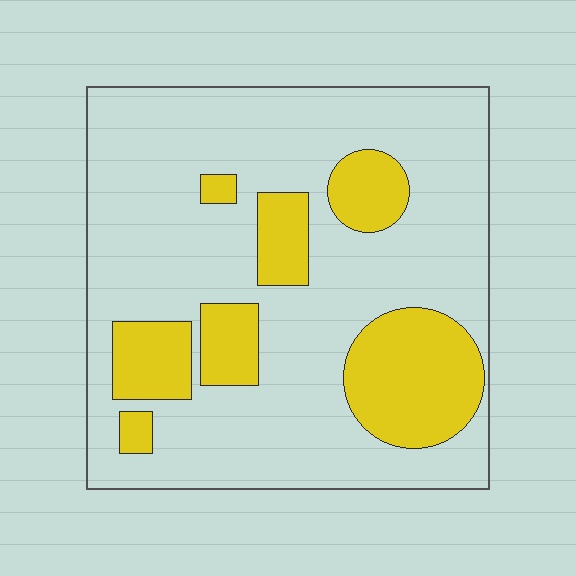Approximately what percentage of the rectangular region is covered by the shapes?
Approximately 25%.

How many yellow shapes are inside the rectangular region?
7.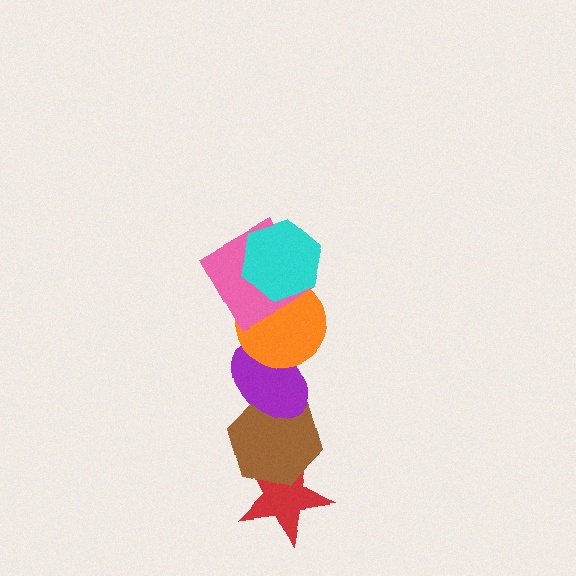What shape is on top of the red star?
The brown hexagon is on top of the red star.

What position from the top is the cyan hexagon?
The cyan hexagon is 1st from the top.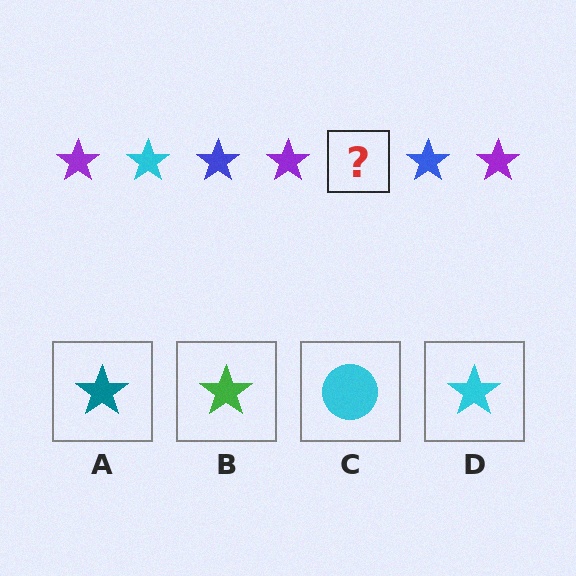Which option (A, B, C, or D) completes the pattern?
D.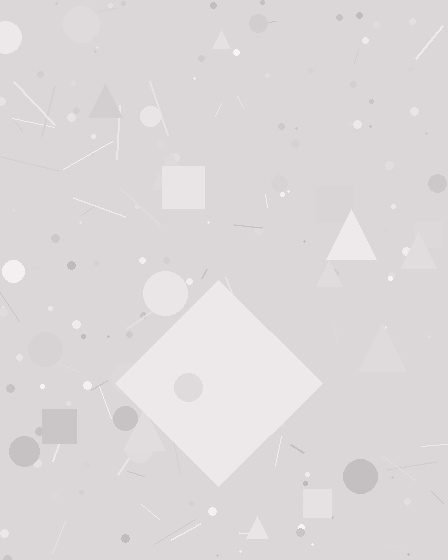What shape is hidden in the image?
A diamond is hidden in the image.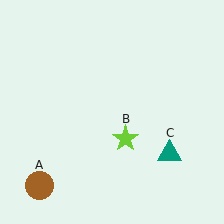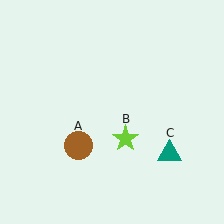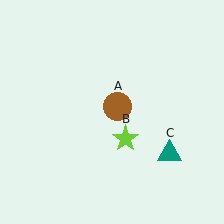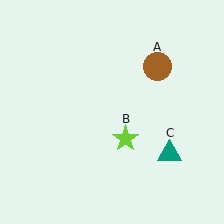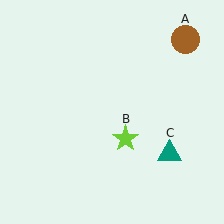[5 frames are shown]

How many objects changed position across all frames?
1 object changed position: brown circle (object A).